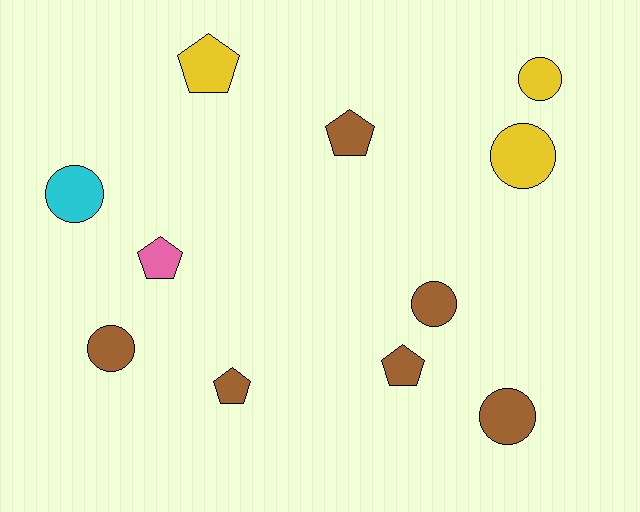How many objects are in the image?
There are 11 objects.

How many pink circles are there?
There are no pink circles.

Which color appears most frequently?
Brown, with 6 objects.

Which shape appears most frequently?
Circle, with 6 objects.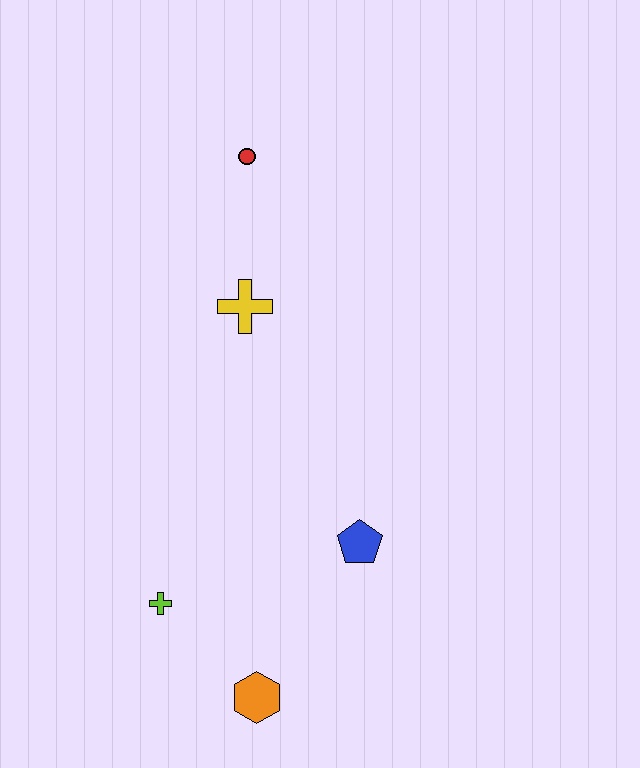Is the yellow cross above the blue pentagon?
Yes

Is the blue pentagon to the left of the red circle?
No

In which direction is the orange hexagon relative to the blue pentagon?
The orange hexagon is below the blue pentagon.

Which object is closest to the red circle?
The yellow cross is closest to the red circle.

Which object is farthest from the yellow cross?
The orange hexagon is farthest from the yellow cross.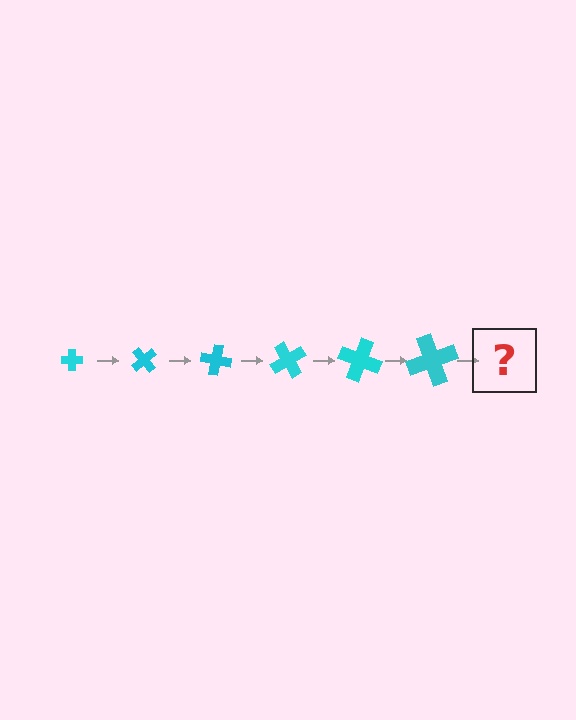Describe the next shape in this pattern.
It should be a cross, larger than the previous one and rotated 300 degrees from the start.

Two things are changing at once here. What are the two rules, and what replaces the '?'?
The two rules are that the cross grows larger each step and it rotates 50 degrees each step. The '?' should be a cross, larger than the previous one and rotated 300 degrees from the start.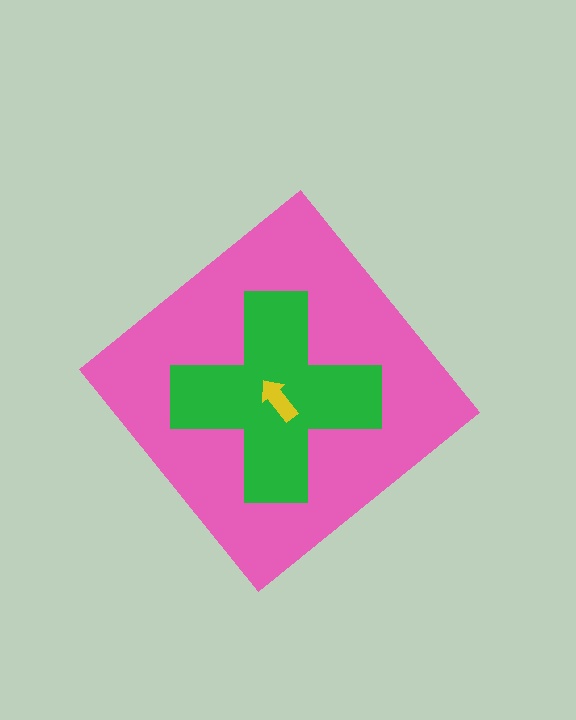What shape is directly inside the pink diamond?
The green cross.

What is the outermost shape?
The pink diamond.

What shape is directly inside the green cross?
The yellow arrow.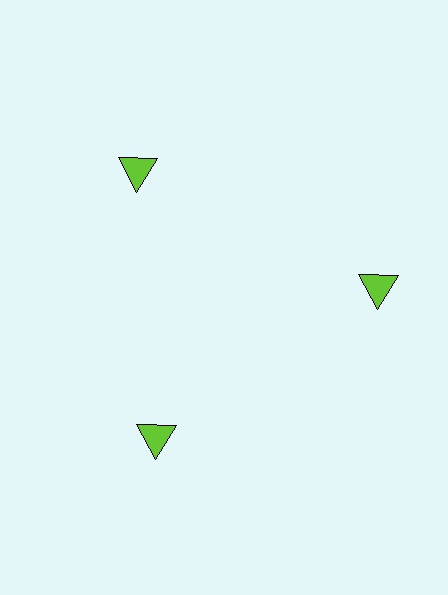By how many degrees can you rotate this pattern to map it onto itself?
The pattern maps onto itself every 120 degrees of rotation.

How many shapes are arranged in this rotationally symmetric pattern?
There are 3 shapes, arranged in 3 groups of 1.